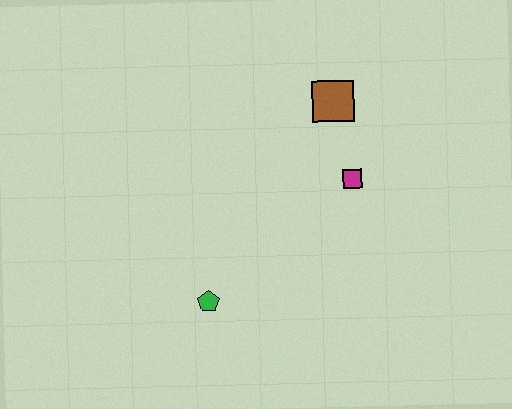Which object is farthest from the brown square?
The green pentagon is farthest from the brown square.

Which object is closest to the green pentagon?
The magenta square is closest to the green pentagon.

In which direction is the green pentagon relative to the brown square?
The green pentagon is below the brown square.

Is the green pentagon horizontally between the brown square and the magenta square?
No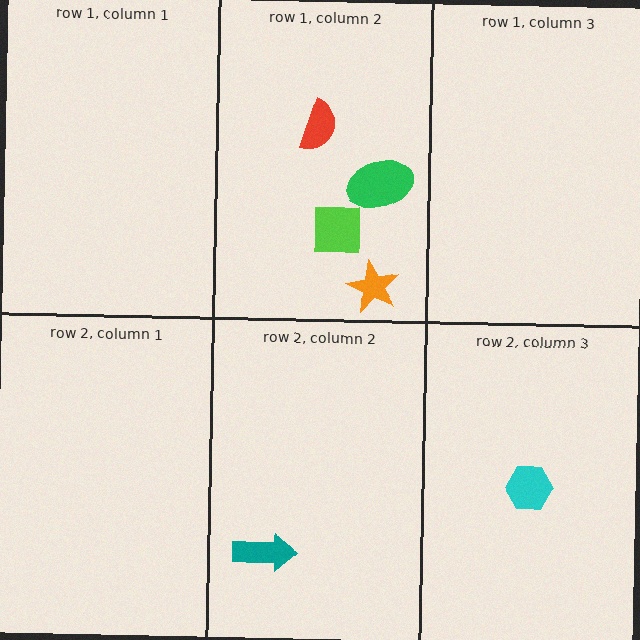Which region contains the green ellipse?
The row 1, column 2 region.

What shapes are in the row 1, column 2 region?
The green ellipse, the red semicircle, the orange star, the lime square.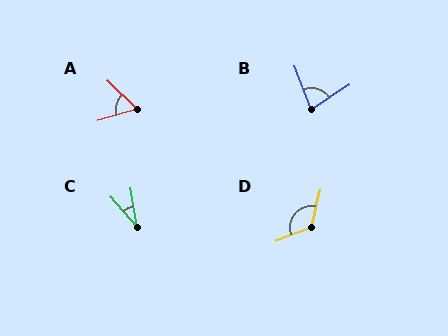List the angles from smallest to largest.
C (32°), A (60°), B (77°), D (123°).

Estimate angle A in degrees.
Approximately 60 degrees.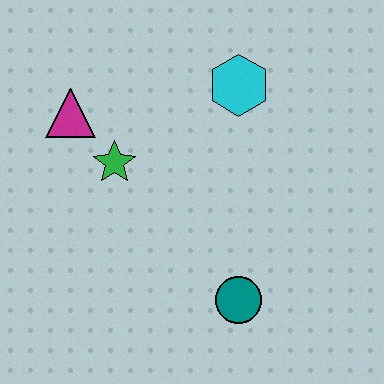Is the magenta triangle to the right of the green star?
No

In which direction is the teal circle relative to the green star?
The teal circle is below the green star.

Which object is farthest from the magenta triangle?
The teal circle is farthest from the magenta triangle.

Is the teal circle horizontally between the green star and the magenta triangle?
No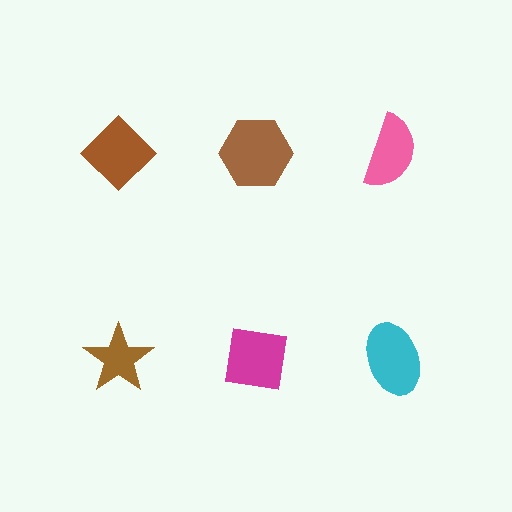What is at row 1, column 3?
A pink semicircle.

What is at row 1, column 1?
A brown diamond.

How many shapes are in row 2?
3 shapes.